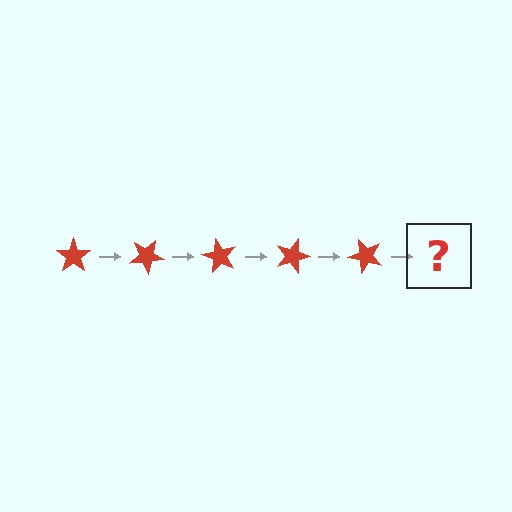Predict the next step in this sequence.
The next step is a red star rotated 150 degrees.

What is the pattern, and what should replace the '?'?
The pattern is that the star rotates 30 degrees each step. The '?' should be a red star rotated 150 degrees.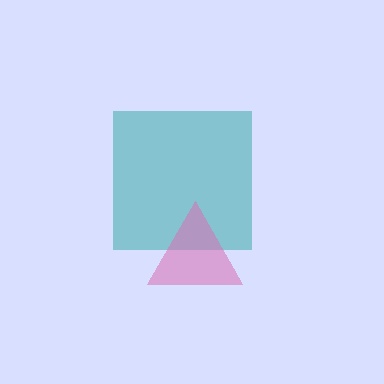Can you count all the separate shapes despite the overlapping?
Yes, there are 2 separate shapes.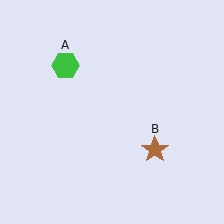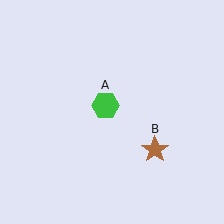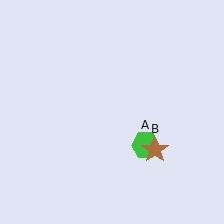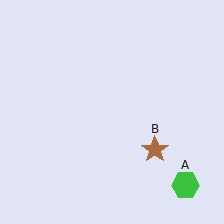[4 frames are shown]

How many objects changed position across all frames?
1 object changed position: green hexagon (object A).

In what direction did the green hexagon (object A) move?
The green hexagon (object A) moved down and to the right.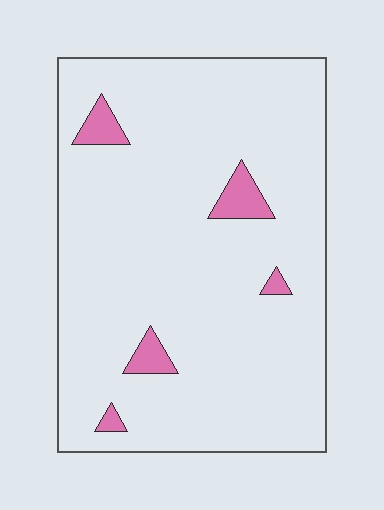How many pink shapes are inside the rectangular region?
5.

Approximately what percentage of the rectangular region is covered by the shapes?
Approximately 5%.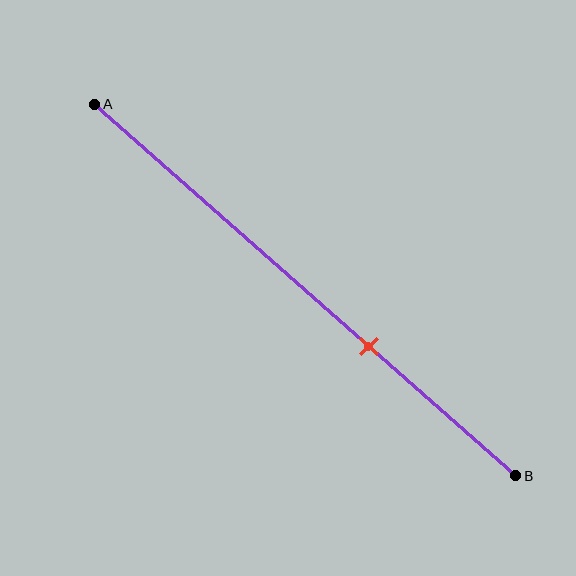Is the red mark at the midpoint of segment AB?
No, the mark is at about 65% from A, not at the 50% midpoint.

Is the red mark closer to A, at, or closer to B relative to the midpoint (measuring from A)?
The red mark is closer to point B than the midpoint of segment AB.